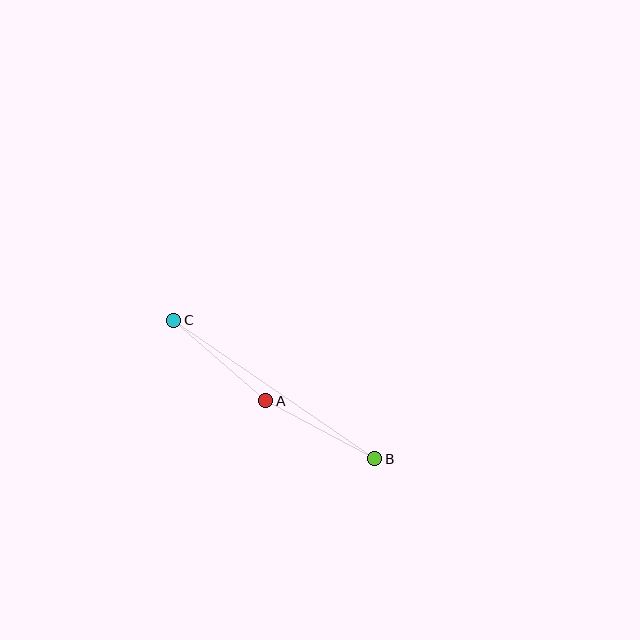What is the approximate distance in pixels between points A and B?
The distance between A and B is approximately 123 pixels.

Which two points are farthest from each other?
Points B and C are farthest from each other.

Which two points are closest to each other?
Points A and C are closest to each other.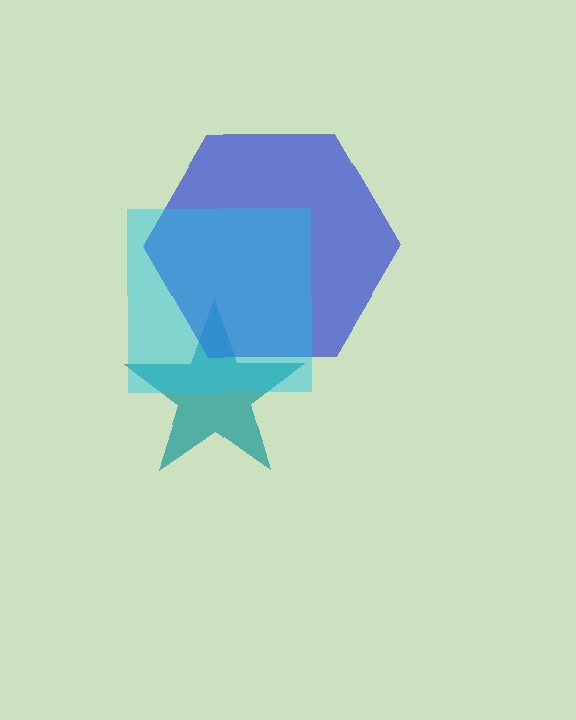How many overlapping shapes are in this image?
There are 3 overlapping shapes in the image.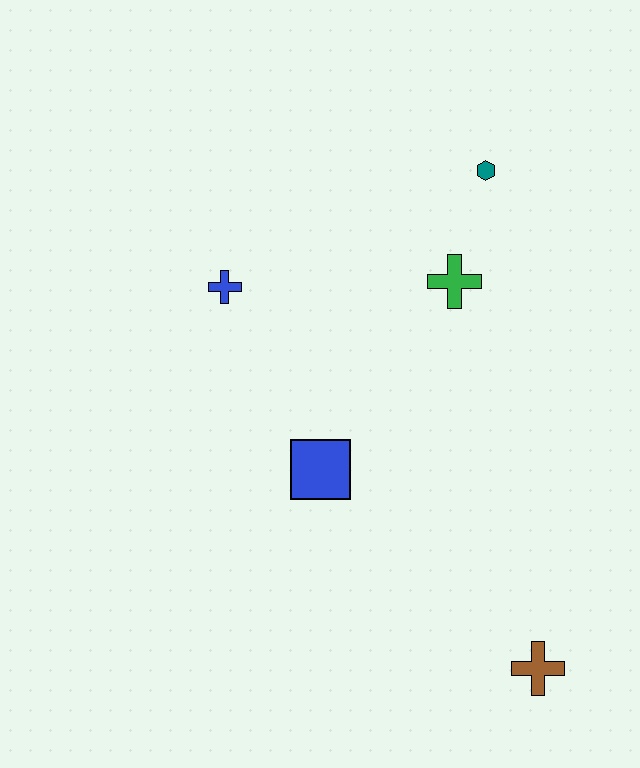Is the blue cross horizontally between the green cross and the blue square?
No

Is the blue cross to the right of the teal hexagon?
No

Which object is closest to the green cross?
The teal hexagon is closest to the green cross.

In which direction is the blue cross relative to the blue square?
The blue cross is above the blue square.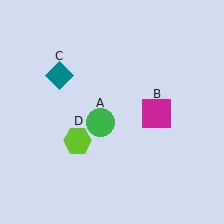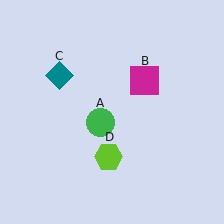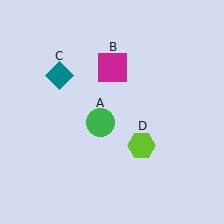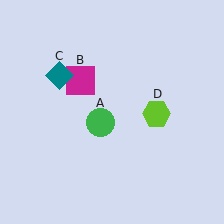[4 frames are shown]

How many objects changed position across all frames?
2 objects changed position: magenta square (object B), lime hexagon (object D).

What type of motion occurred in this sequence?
The magenta square (object B), lime hexagon (object D) rotated counterclockwise around the center of the scene.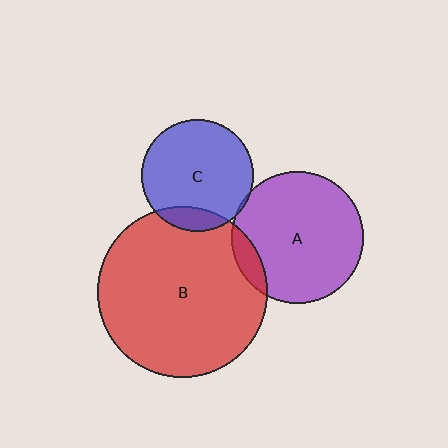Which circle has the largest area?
Circle B (red).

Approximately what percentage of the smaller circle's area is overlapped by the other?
Approximately 5%.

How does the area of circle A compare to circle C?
Approximately 1.4 times.